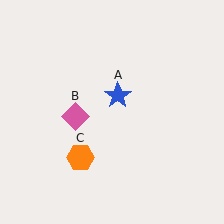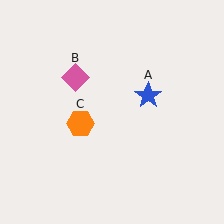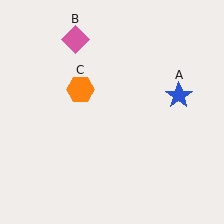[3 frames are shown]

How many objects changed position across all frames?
3 objects changed position: blue star (object A), pink diamond (object B), orange hexagon (object C).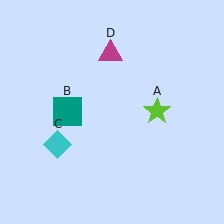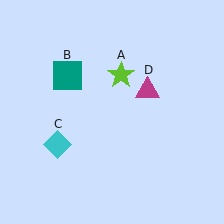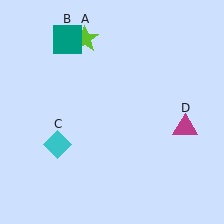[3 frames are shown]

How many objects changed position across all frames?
3 objects changed position: lime star (object A), teal square (object B), magenta triangle (object D).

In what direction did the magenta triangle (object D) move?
The magenta triangle (object D) moved down and to the right.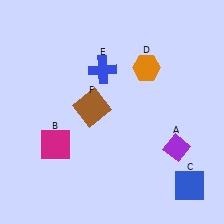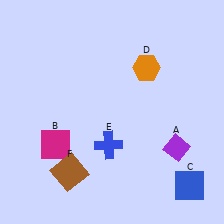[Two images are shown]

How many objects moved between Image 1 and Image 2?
2 objects moved between the two images.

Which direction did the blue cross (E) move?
The blue cross (E) moved down.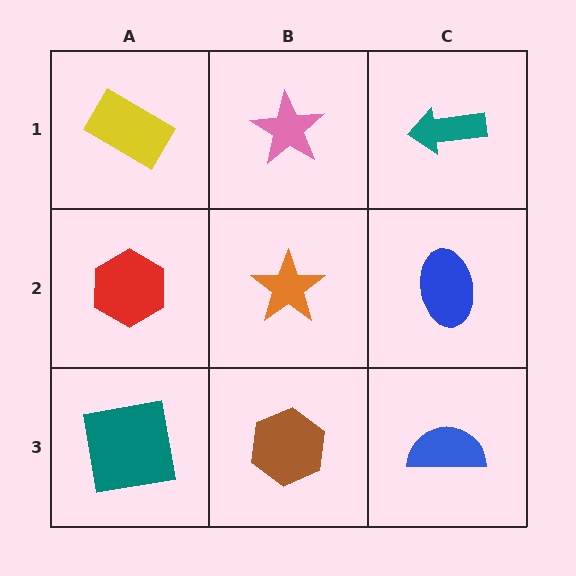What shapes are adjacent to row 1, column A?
A red hexagon (row 2, column A), a pink star (row 1, column B).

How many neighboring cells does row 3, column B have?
3.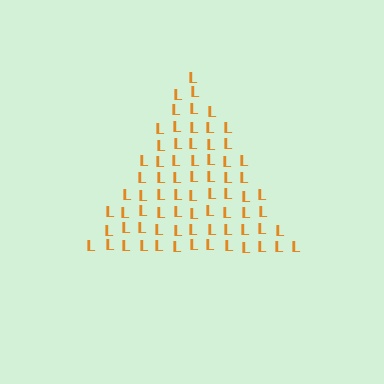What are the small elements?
The small elements are letter L's.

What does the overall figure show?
The overall figure shows a triangle.